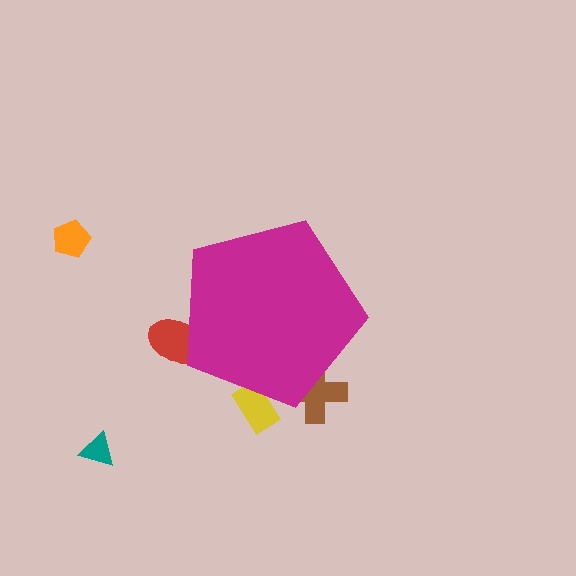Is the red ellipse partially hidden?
Yes, the red ellipse is partially hidden behind the magenta pentagon.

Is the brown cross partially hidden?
Yes, the brown cross is partially hidden behind the magenta pentagon.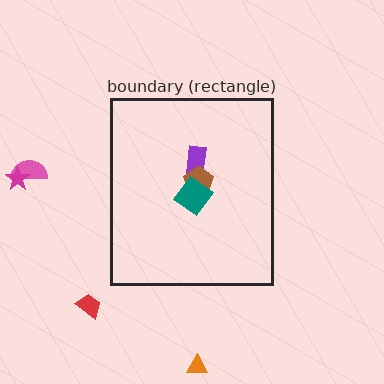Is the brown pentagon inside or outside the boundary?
Inside.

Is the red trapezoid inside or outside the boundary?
Outside.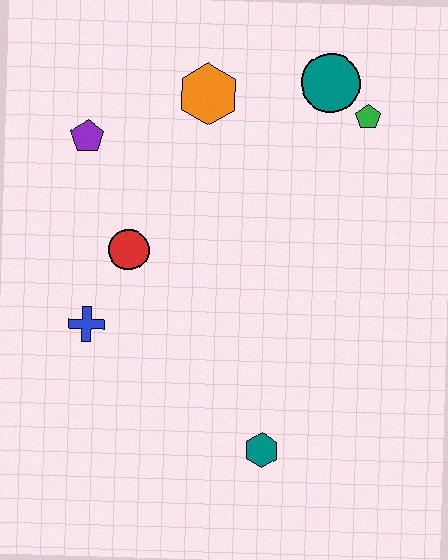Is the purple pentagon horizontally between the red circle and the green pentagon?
No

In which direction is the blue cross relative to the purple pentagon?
The blue cross is below the purple pentagon.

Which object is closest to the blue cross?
The red circle is closest to the blue cross.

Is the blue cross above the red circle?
No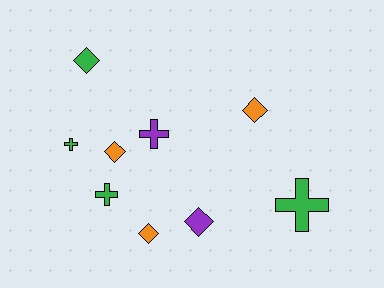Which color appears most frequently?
Green, with 4 objects.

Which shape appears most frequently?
Diamond, with 5 objects.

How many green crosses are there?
There are 3 green crosses.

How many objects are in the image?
There are 9 objects.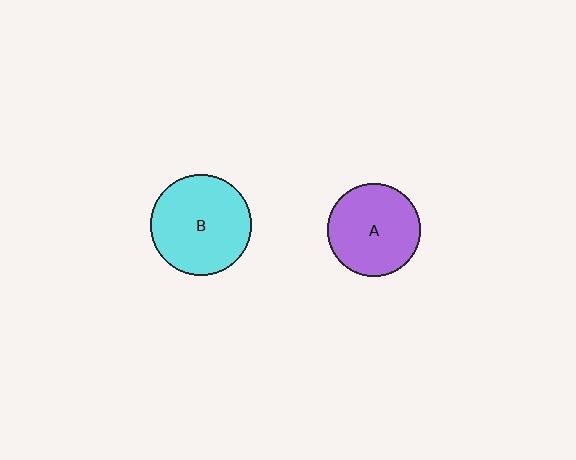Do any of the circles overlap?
No, none of the circles overlap.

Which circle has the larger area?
Circle B (cyan).